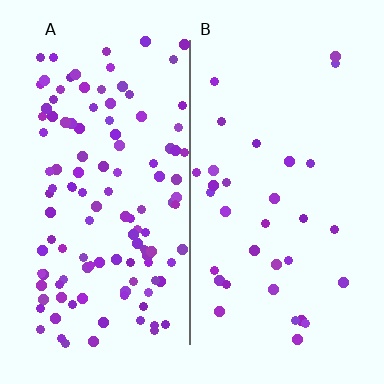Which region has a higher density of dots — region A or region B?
A (the left).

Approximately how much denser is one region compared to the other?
Approximately 3.6× — region A over region B.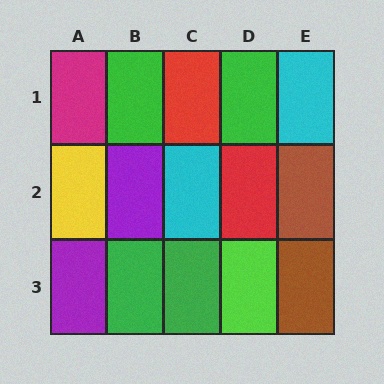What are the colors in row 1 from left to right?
Magenta, green, red, green, cyan.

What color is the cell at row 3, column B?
Green.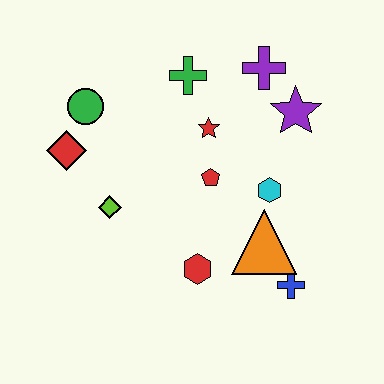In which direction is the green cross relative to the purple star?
The green cross is to the left of the purple star.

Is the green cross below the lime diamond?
No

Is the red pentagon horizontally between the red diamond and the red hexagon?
No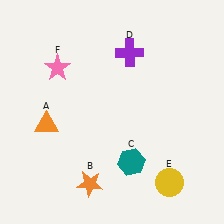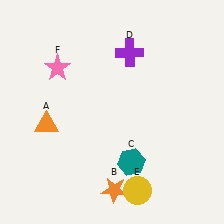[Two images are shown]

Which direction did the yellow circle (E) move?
The yellow circle (E) moved left.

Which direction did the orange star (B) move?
The orange star (B) moved right.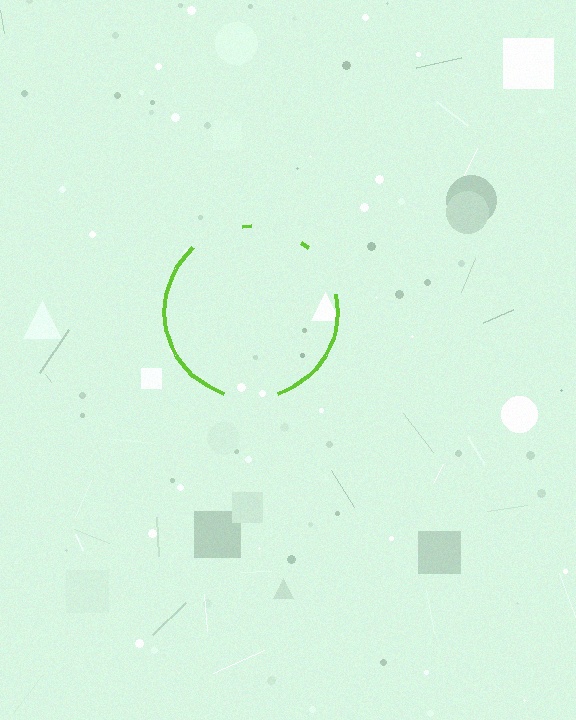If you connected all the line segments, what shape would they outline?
They would outline a circle.